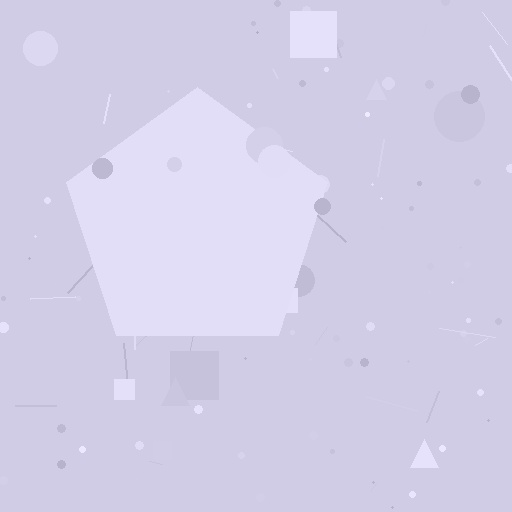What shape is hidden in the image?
A pentagon is hidden in the image.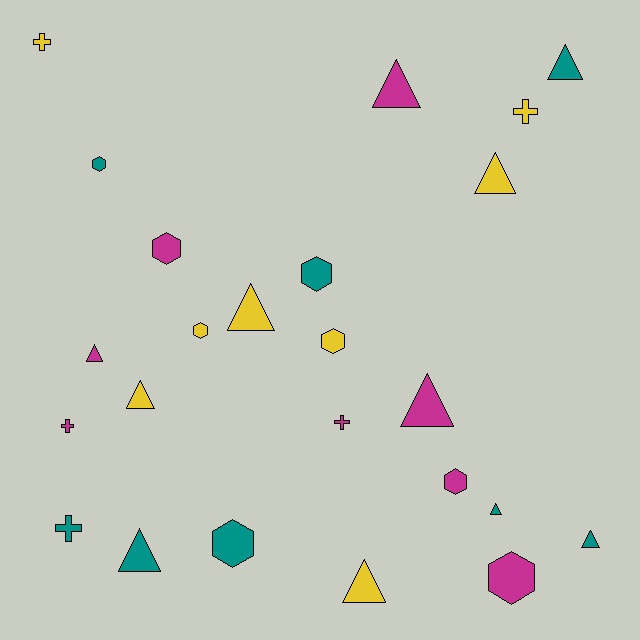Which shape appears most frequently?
Triangle, with 11 objects.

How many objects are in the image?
There are 24 objects.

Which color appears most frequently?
Yellow, with 8 objects.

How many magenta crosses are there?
There are 2 magenta crosses.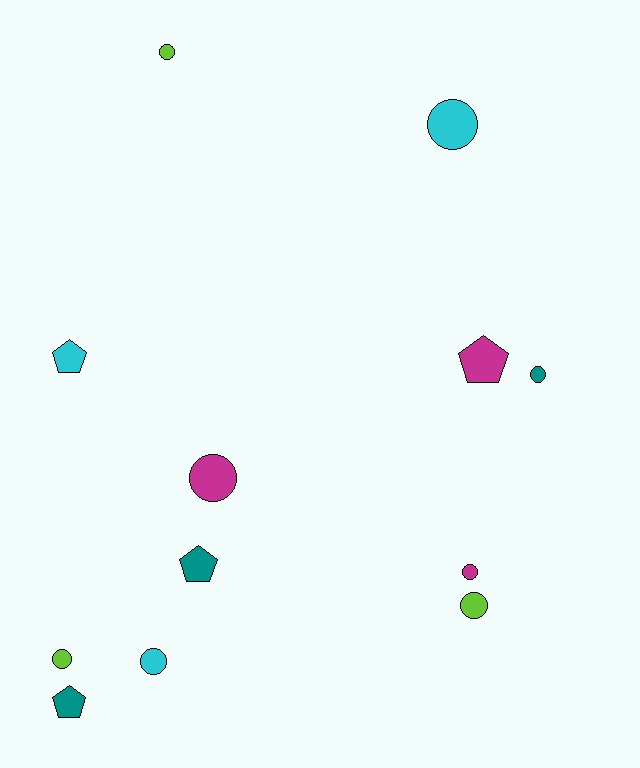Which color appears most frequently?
Magenta, with 3 objects.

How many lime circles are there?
There are 3 lime circles.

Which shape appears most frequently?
Circle, with 8 objects.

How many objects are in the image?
There are 12 objects.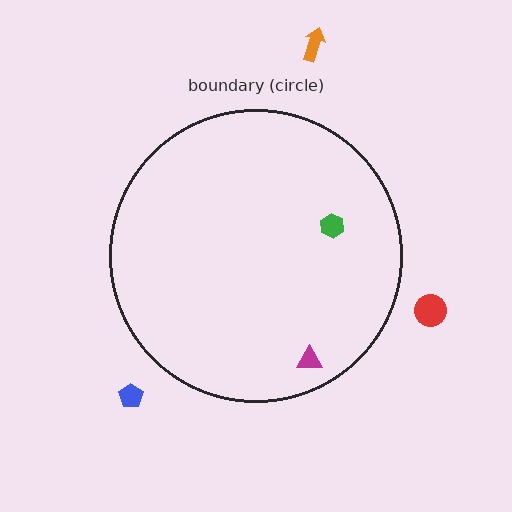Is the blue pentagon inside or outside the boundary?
Outside.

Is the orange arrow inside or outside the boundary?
Outside.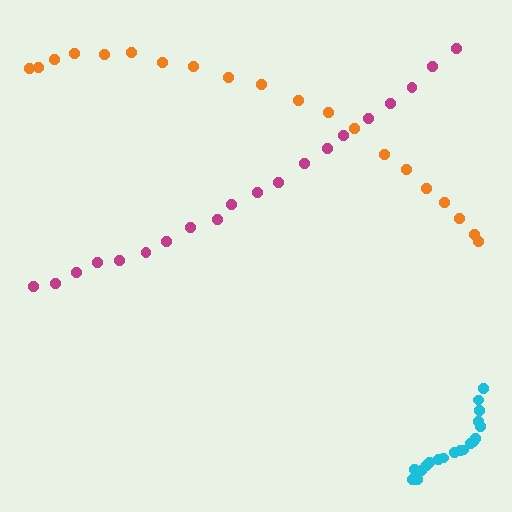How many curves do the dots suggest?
There are 3 distinct paths.